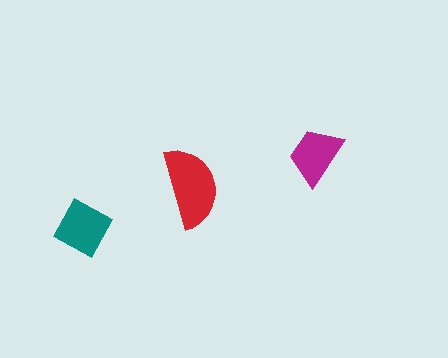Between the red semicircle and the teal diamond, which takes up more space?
The red semicircle.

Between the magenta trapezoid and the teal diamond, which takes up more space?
The teal diamond.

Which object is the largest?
The red semicircle.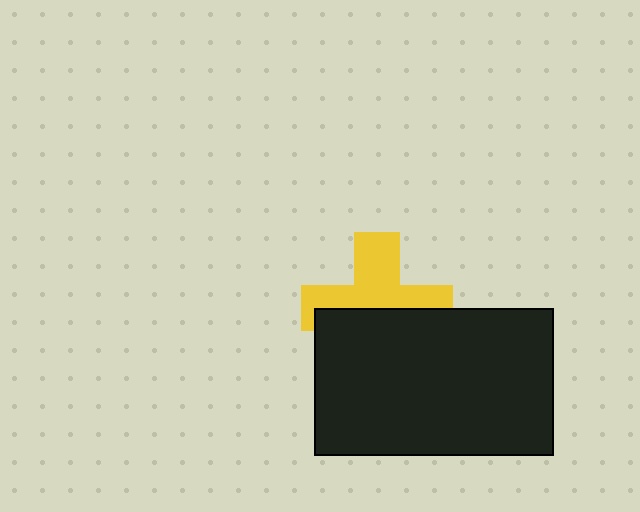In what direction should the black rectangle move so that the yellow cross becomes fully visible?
The black rectangle should move down. That is the shortest direction to clear the overlap and leave the yellow cross fully visible.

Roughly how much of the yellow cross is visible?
About half of it is visible (roughly 52%).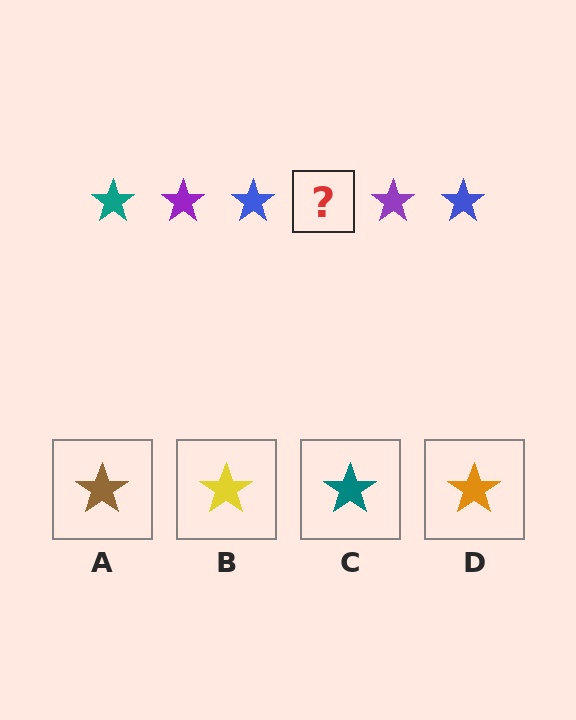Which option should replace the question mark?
Option C.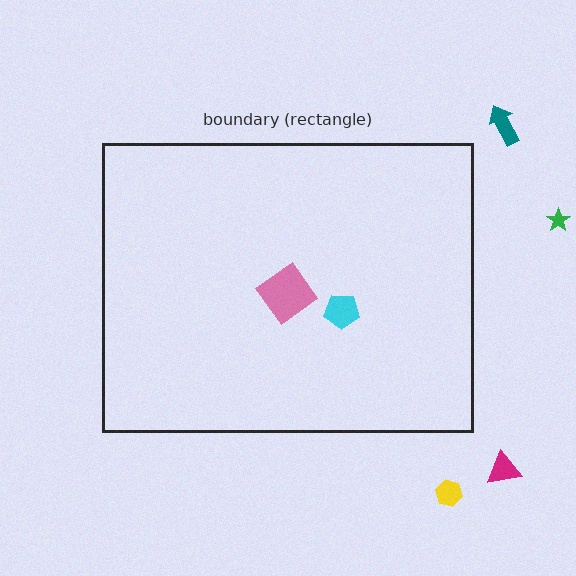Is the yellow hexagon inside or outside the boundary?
Outside.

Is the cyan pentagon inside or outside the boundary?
Inside.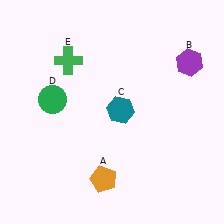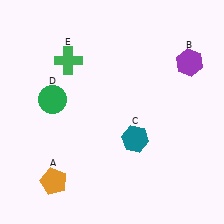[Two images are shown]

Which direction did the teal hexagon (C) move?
The teal hexagon (C) moved down.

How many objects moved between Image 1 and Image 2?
2 objects moved between the two images.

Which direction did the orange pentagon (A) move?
The orange pentagon (A) moved left.